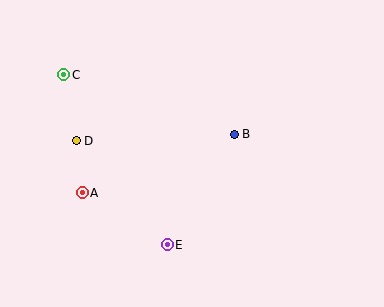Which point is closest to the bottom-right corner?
Point E is closest to the bottom-right corner.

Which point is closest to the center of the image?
Point B at (234, 134) is closest to the center.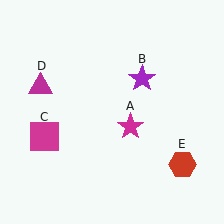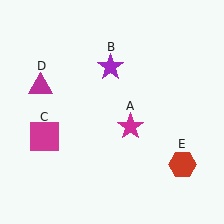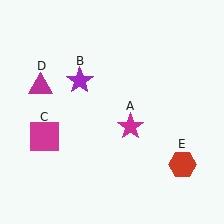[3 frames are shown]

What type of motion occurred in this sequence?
The purple star (object B) rotated counterclockwise around the center of the scene.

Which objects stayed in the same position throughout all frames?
Magenta star (object A) and magenta square (object C) and magenta triangle (object D) and red hexagon (object E) remained stationary.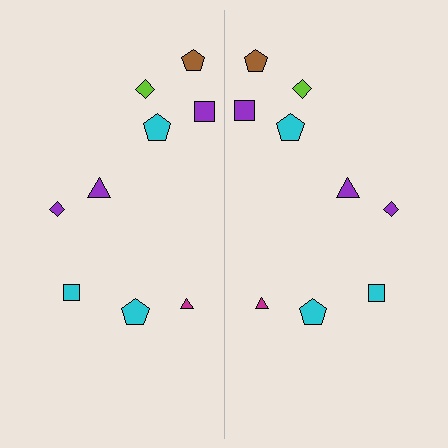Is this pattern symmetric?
Yes, this pattern has bilateral (reflection) symmetry.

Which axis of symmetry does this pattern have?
The pattern has a vertical axis of symmetry running through the center of the image.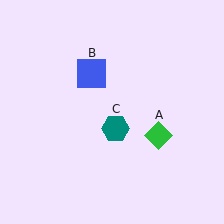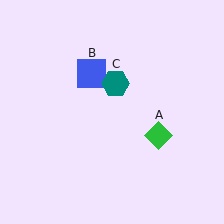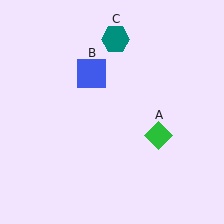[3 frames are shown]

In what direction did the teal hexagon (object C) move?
The teal hexagon (object C) moved up.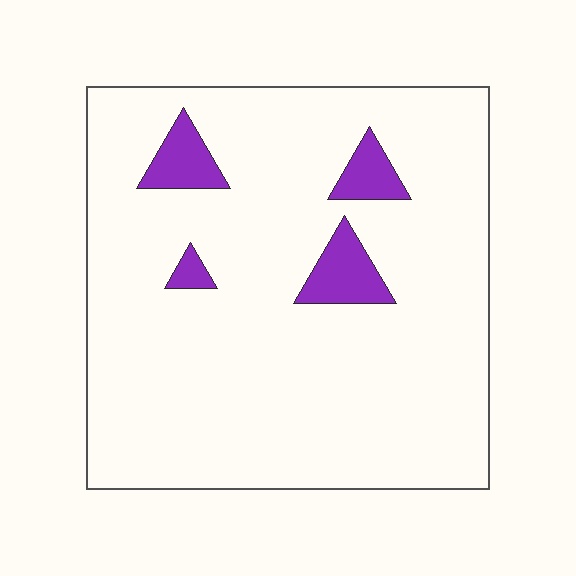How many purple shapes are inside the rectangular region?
4.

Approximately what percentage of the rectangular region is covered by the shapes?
Approximately 10%.